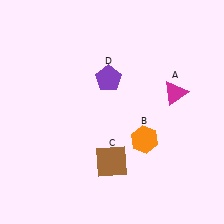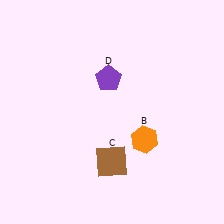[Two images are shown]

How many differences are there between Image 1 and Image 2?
There is 1 difference between the two images.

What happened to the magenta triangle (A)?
The magenta triangle (A) was removed in Image 2. It was in the top-right area of Image 1.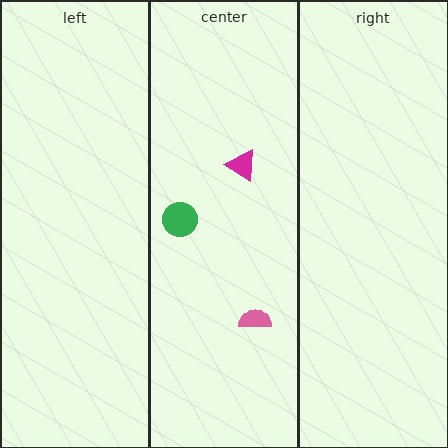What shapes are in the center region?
The pink semicircle, the magenta triangle, the green circle.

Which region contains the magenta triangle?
The center region.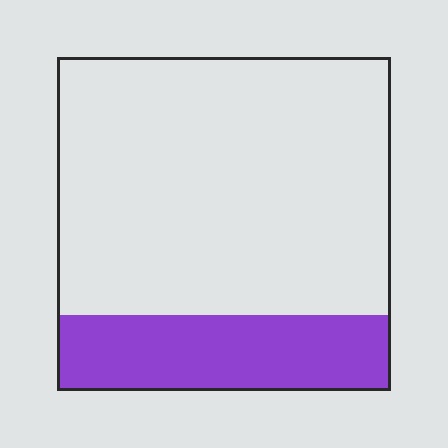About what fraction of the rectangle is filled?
About one quarter (1/4).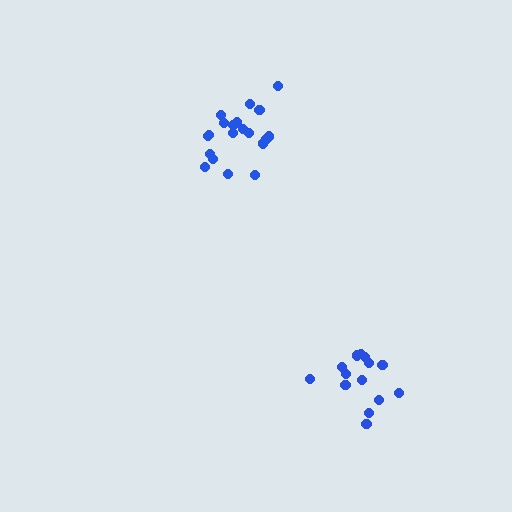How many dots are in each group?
Group 1: 20 dots, Group 2: 14 dots (34 total).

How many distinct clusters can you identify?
There are 2 distinct clusters.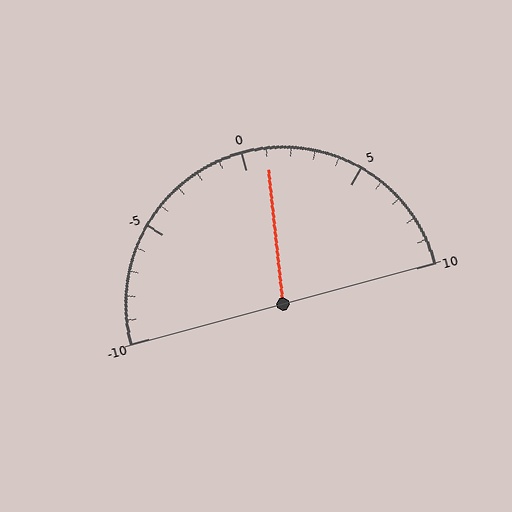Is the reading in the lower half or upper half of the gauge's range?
The reading is in the upper half of the range (-10 to 10).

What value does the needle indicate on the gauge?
The needle indicates approximately 1.